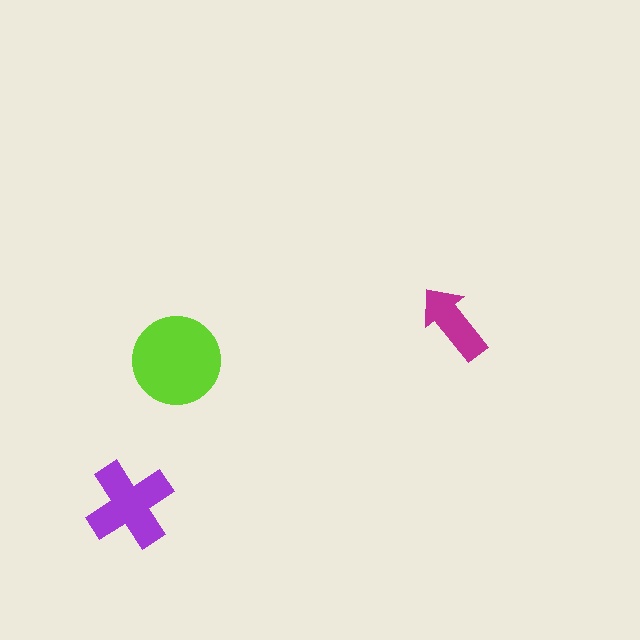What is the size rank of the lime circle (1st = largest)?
1st.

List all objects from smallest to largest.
The magenta arrow, the purple cross, the lime circle.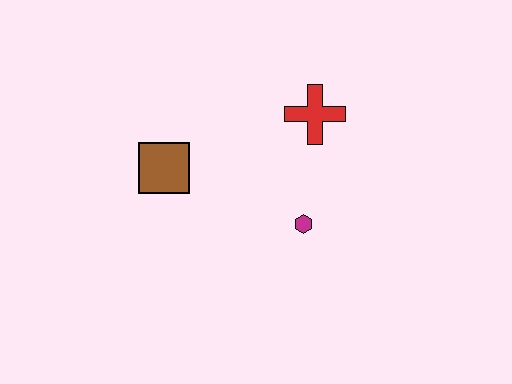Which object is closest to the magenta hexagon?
The red cross is closest to the magenta hexagon.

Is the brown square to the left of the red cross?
Yes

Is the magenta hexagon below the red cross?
Yes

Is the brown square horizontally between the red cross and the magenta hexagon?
No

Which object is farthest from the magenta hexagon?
The brown square is farthest from the magenta hexagon.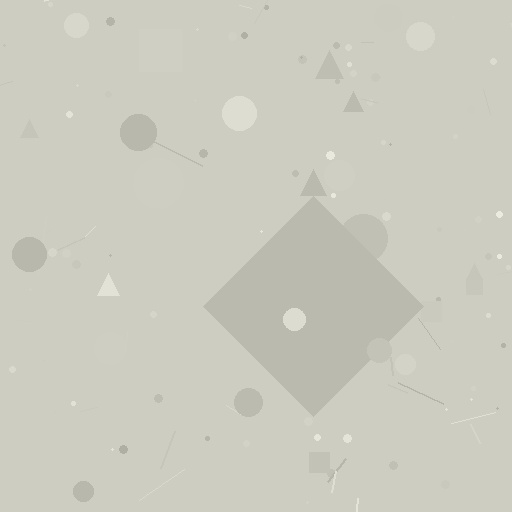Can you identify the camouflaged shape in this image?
The camouflaged shape is a diamond.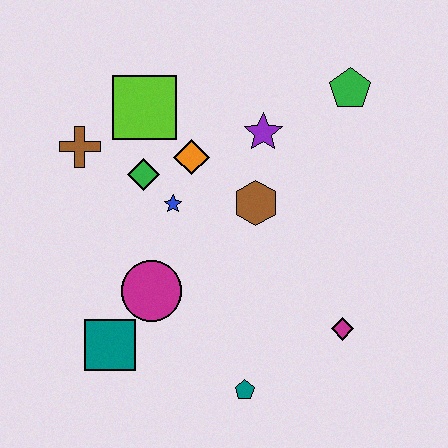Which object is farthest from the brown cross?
The magenta diamond is farthest from the brown cross.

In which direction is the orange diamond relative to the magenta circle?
The orange diamond is above the magenta circle.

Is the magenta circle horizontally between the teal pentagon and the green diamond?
Yes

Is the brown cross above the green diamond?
Yes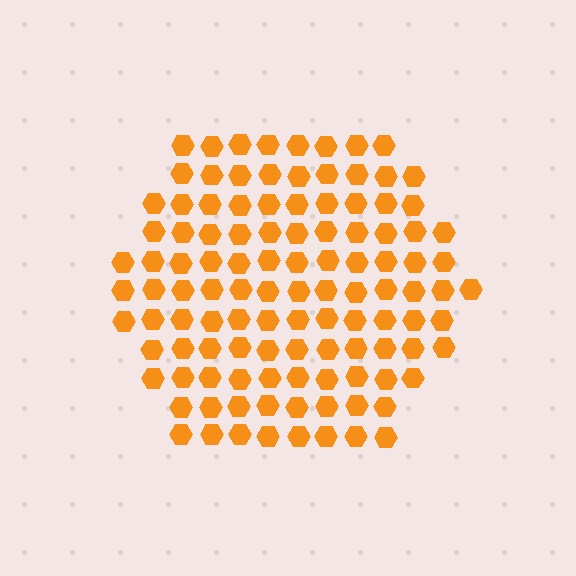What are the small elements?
The small elements are hexagons.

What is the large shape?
The large shape is a hexagon.